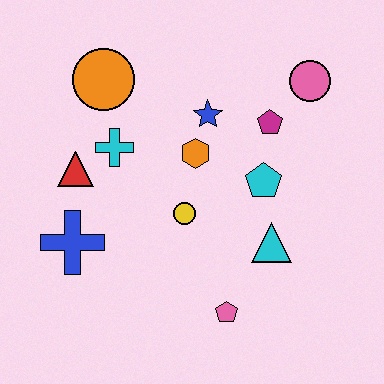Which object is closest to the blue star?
The orange hexagon is closest to the blue star.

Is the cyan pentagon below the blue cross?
No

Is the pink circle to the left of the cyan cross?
No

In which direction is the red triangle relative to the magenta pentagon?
The red triangle is to the left of the magenta pentagon.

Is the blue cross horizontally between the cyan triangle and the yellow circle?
No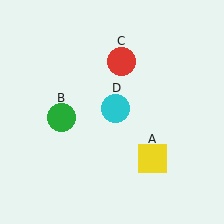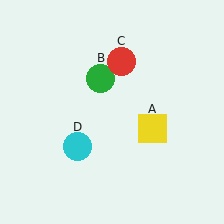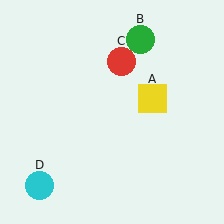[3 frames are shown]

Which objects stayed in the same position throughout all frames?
Red circle (object C) remained stationary.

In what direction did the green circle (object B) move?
The green circle (object B) moved up and to the right.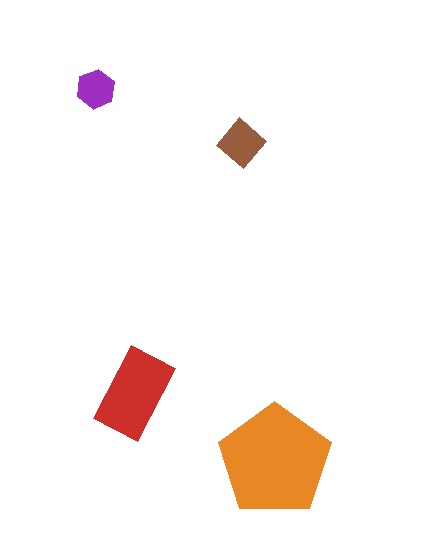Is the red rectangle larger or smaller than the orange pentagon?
Smaller.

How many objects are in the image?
There are 4 objects in the image.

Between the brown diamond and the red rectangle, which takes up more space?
The red rectangle.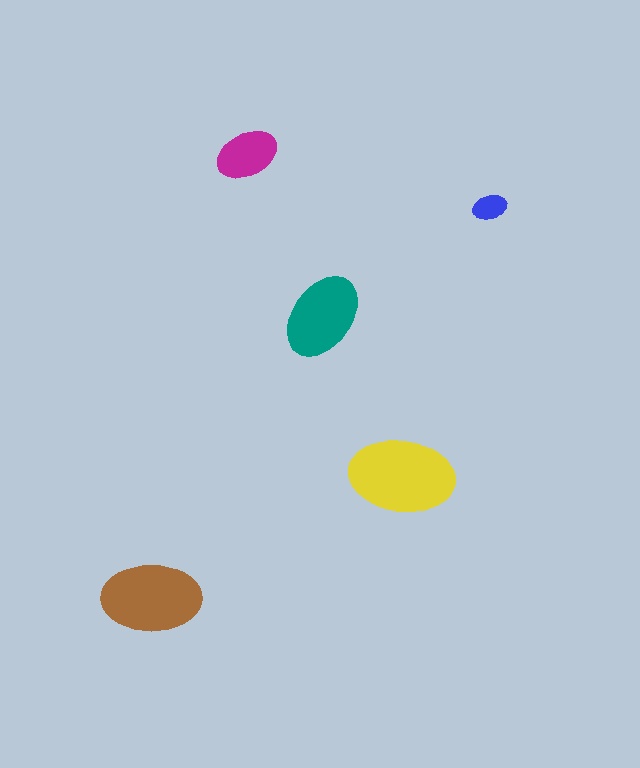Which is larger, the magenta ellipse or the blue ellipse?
The magenta one.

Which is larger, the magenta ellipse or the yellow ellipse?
The yellow one.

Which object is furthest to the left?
The brown ellipse is leftmost.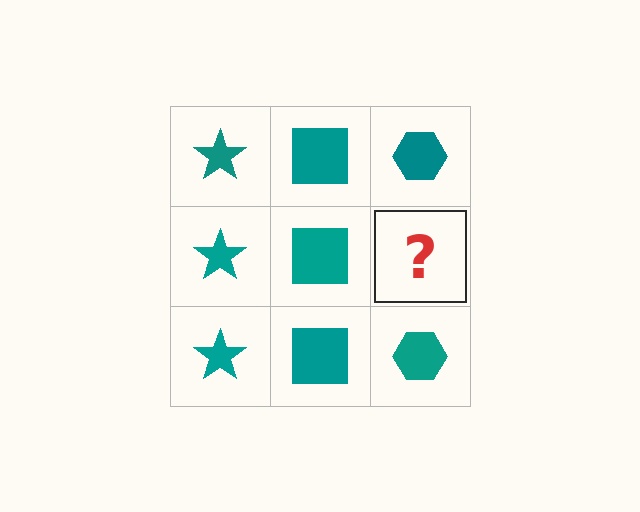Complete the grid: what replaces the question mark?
The question mark should be replaced with a teal hexagon.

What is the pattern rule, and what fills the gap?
The rule is that each column has a consistent shape. The gap should be filled with a teal hexagon.